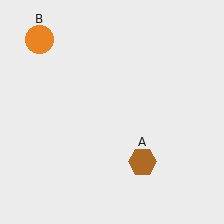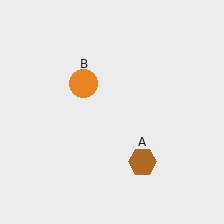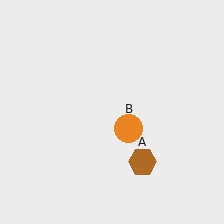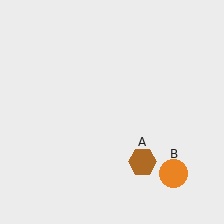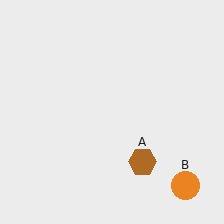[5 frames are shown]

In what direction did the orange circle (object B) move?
The orange circle (object B) moved down and to the right.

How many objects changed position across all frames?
1 object changed position: orange circle (object B).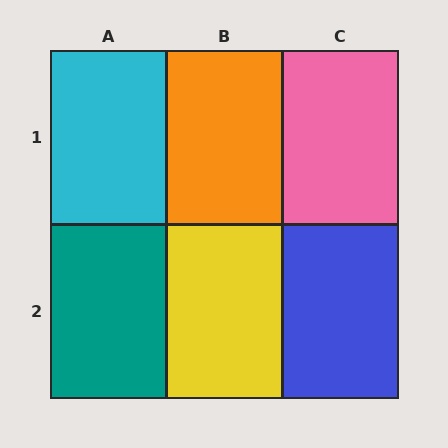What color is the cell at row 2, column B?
Yellow.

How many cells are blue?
1 cell is blue.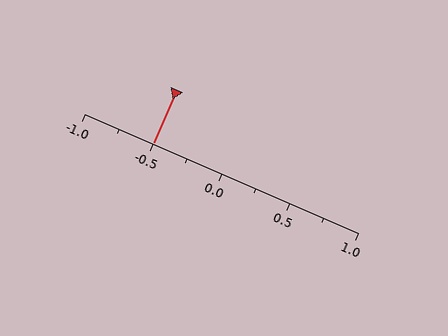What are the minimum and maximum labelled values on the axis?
The axis runs from -1.0 to 1.0.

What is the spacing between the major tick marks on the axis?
The major ticks are spaced 0.5 apart.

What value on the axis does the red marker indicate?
The marker indicates approximately -0.5.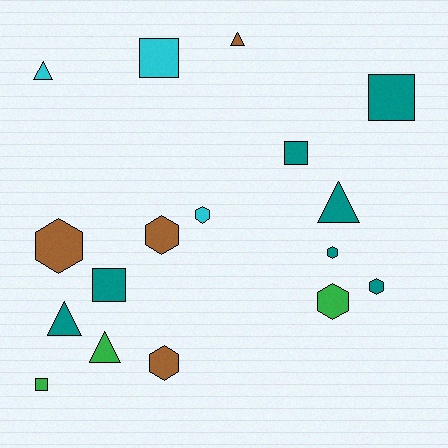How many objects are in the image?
There are 17 objects.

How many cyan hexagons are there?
There is 1 cyan hexagon.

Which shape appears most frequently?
Hexagon, with 7 objects.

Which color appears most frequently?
Teal, with 7 objects.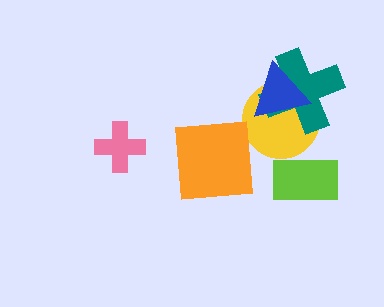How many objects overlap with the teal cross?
2 objects overlap with the teal cross.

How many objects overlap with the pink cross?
0 objects overlap with the pink cross.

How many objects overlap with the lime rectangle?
0 objects overlap with the lime rectangle.